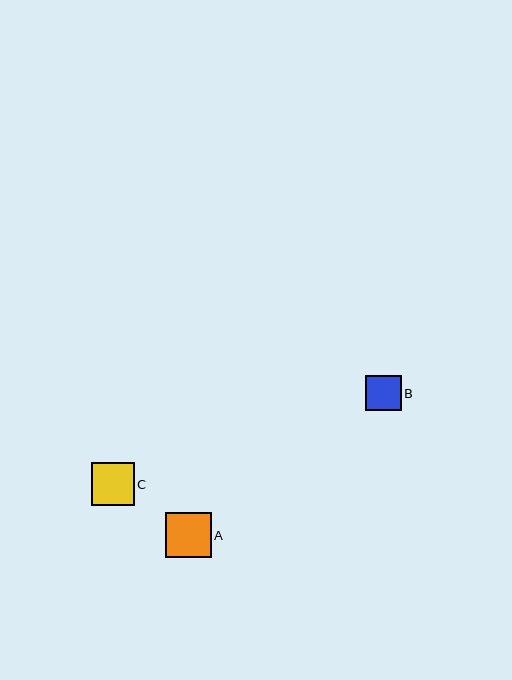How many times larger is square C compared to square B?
Square C is approximately 1.2 times the size of square B.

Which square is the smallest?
Square B is the smallest with a size of approximately 35 pixels.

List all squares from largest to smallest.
From largest to smallest: A, C, B.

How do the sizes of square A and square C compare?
Square A and square C are approximately the same size.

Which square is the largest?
Square A is the largest with a size of approximately 45 pixels.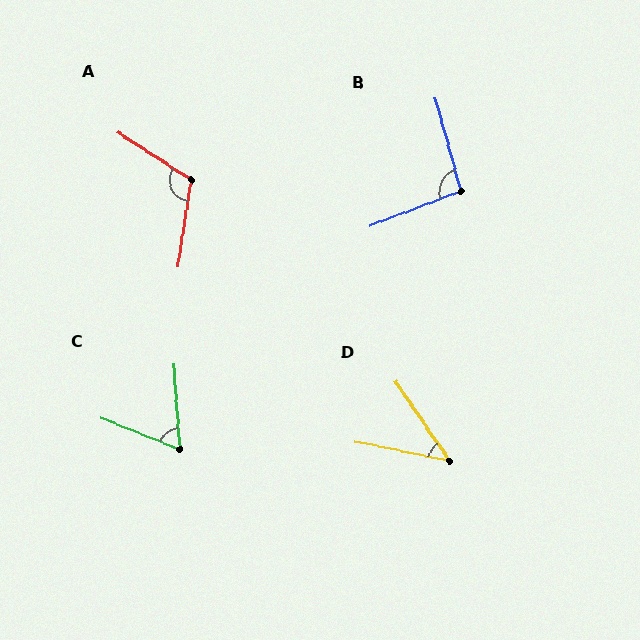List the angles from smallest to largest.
D (44°), C (64°), B (96°), A (114°).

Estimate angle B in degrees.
Approximately 96 degrees.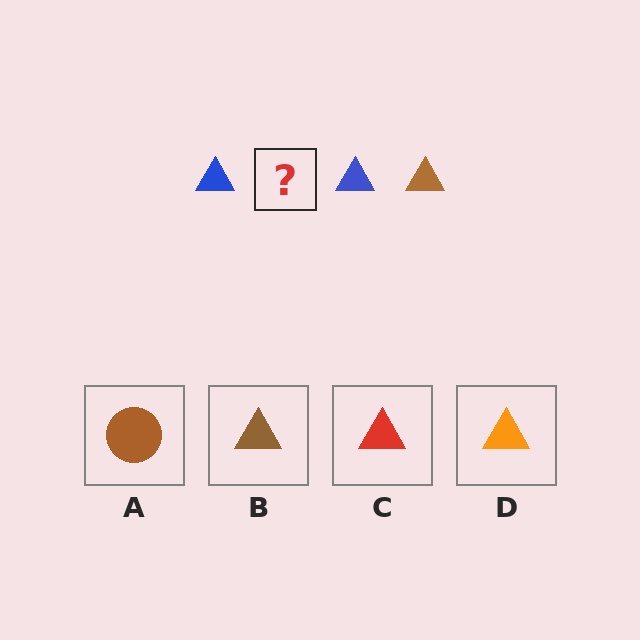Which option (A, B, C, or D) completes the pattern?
B.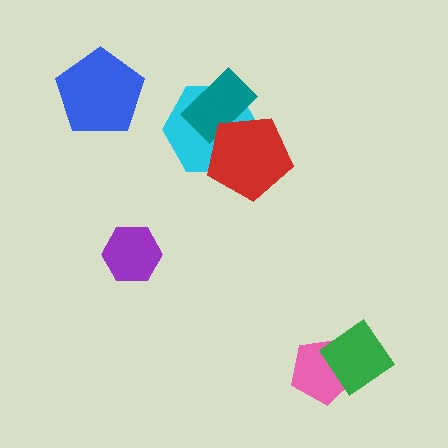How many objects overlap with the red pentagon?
2 objects overlap with the red pentagon.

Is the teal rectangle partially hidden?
Yes, it is partially covered by another shape.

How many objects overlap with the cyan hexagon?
2 objects overlap with the cyan hexagon.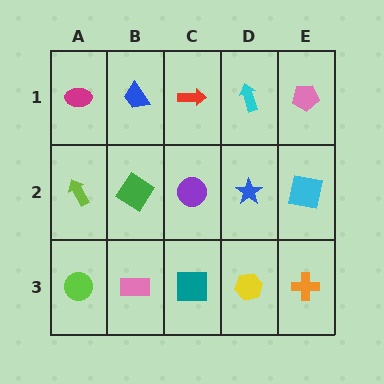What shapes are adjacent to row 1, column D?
A blue star (row 2, column D), a red arrow (row 1, column C), a pink pentagon (row 1, column E).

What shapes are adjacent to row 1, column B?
A green diamond (row 2, column B), a magenta ellipse (row 1, column A), a red arrow (row 1, column C).